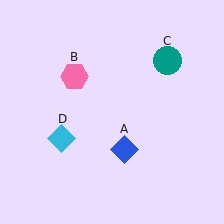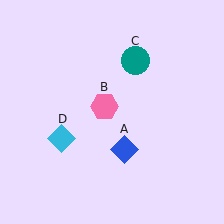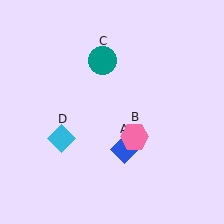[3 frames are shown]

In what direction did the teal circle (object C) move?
The teal circle (object C) moved left.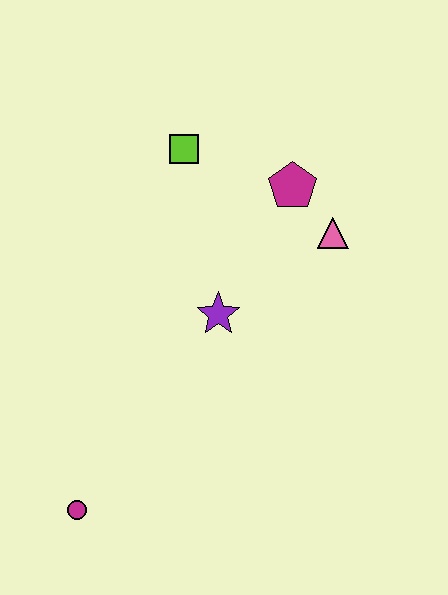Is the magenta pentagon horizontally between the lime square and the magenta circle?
No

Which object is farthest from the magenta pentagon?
The magenta circle is farthest from the magenta pentagon.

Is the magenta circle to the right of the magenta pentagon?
No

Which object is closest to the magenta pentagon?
The pink triangle is closest to the magenta pentagon.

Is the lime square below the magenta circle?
No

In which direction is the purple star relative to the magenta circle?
The purple star is above the magenta circle.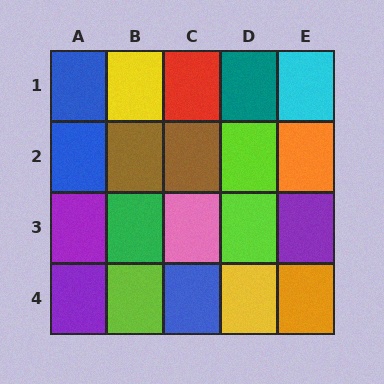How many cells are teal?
1 cell is teal.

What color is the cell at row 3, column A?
Purple.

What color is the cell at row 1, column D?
Teal.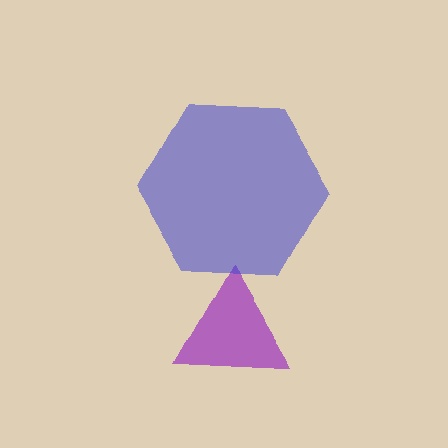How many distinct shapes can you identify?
There are 2 distinct shapes: a purple triangle, a blue hexagon.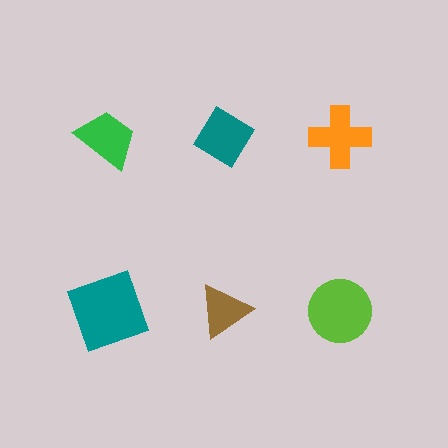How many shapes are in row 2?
3 shapes.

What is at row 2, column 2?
A brown triangle.